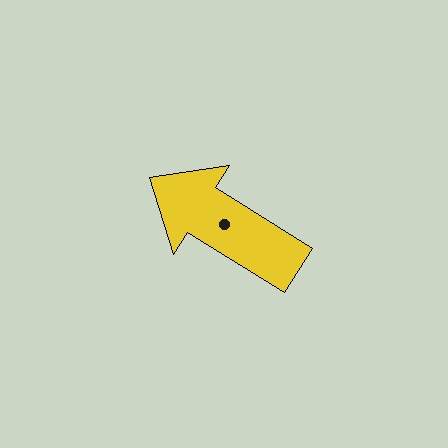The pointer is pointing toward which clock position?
Roughly 10 o'clock.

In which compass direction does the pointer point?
Northwest.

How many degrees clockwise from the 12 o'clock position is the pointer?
Approximately 302 degrees.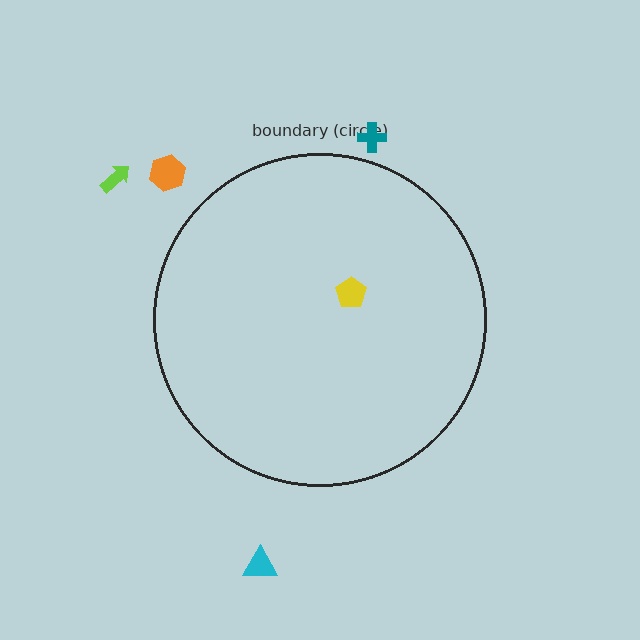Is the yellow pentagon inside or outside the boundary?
Inside.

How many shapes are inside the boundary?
1 inside, 4 outside.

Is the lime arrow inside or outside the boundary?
Outside.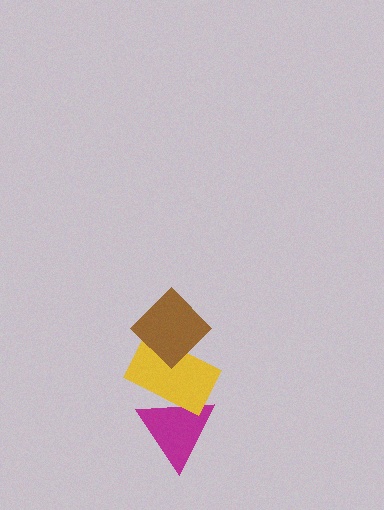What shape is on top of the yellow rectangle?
The brown diamond is on top of the yellow rectangle.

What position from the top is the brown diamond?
The brown diamond is 1st from the top.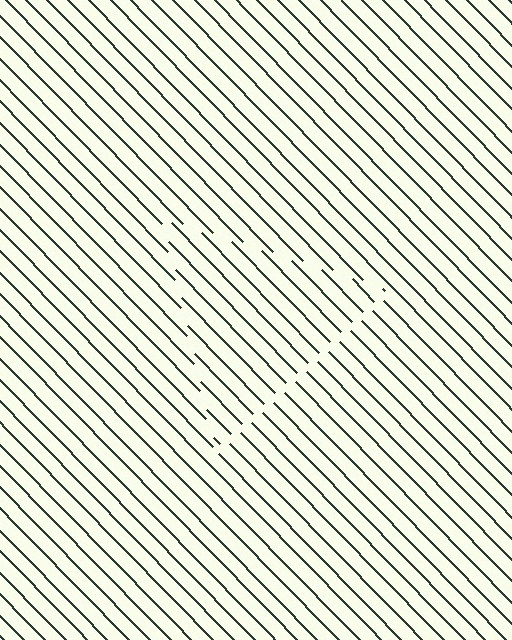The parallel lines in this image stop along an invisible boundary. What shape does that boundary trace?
An illusory triangle. The interior of the shape contains the same grating, shifted by half a period — the contour is defined by the phase discontinuity where line-ends from the inner and outer gratings abut.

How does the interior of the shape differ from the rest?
The interior of the shape contains the same grating, shifted by half a period — the contour is defined by the phase discontinuity where line-ends from the inner and outer gratings abut.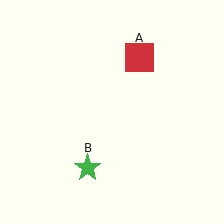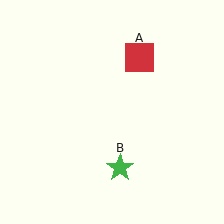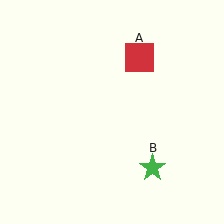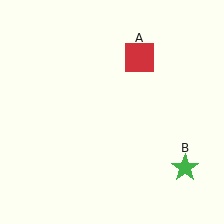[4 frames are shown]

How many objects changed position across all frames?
1 object changed position: green star (object B).